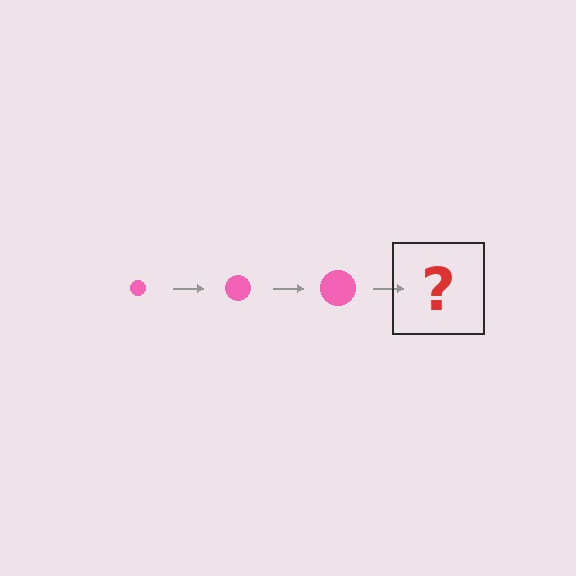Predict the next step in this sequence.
The next step is a pink circle, larger than the previous one.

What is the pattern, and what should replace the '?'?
The pattern is that the circle gets progressively larger each step. The '?' should be a pink circle, larger than the previous one.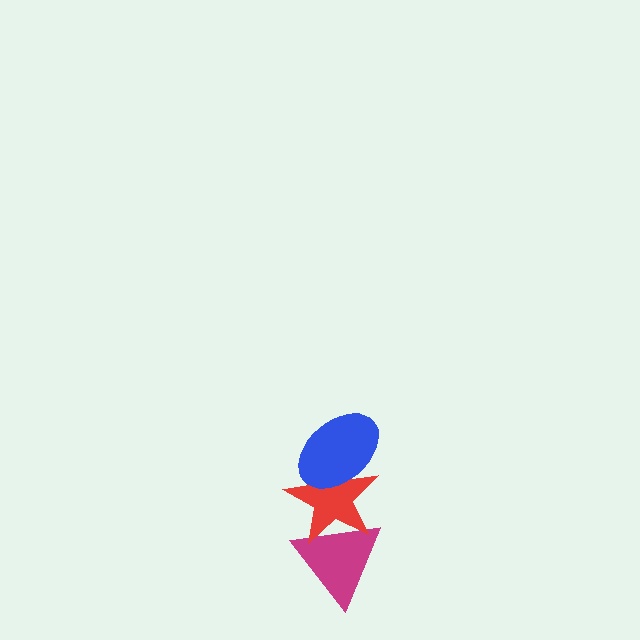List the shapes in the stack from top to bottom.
From top to bottom: the blue ellipse, the red star, the magenta triangle.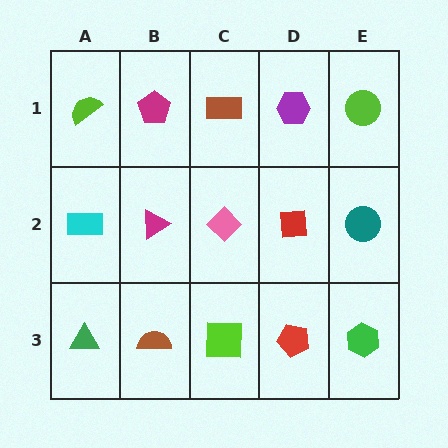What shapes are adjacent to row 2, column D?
A purple hexagon (row 1, column D), a red pentagon (row 3, column D), a pink diamond (row 2, column C), a teal circle (row 2, column E).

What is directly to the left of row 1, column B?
A lime semicircle.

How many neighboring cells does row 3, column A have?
2.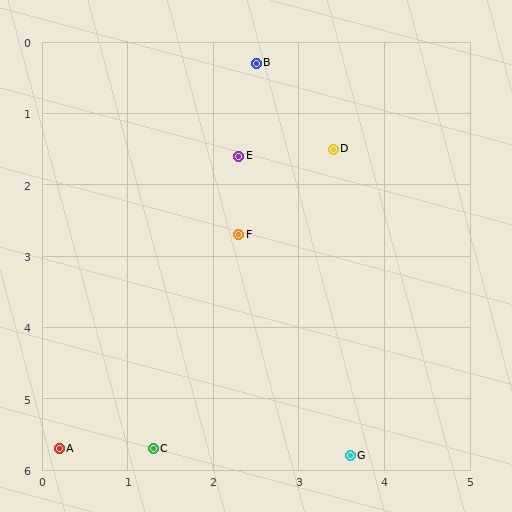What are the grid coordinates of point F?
Point F is at approximately (2.3, 2.7).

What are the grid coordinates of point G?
Point G is at approximately (3.6, 5.8).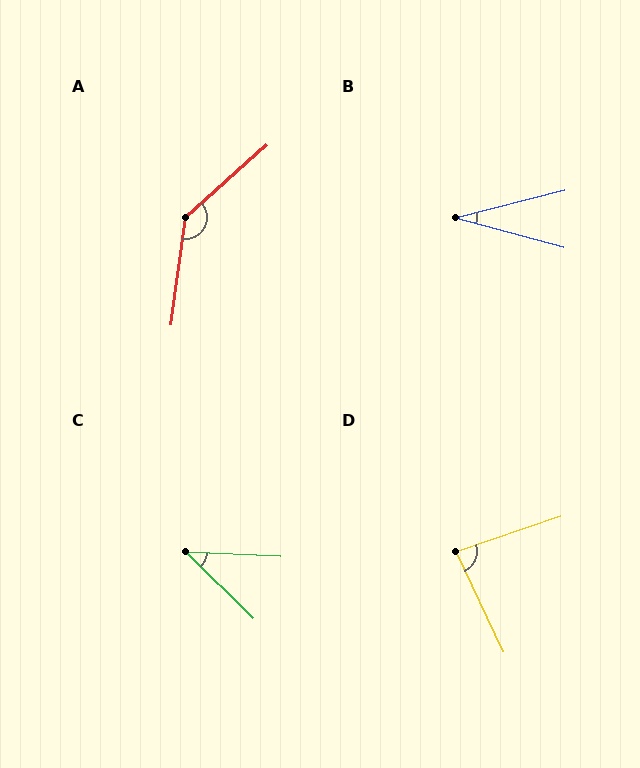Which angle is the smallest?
B, at approximately 29 degrees.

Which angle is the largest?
A, at approximately 140 degrees.